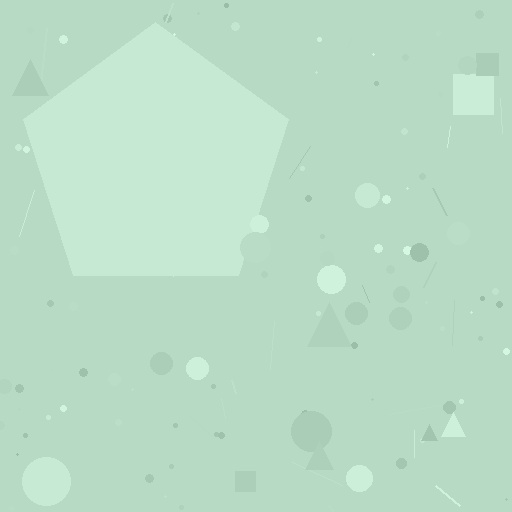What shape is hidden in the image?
A pentagon is hidden in the image.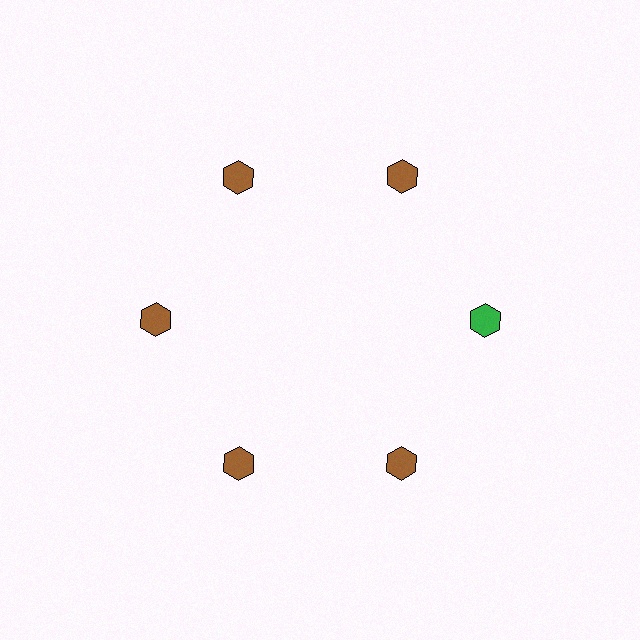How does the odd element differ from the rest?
It has a different color: green instead of brown.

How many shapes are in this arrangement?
There are 6 shapes arranged in a ring pattern.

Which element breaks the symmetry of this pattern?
The green hexagon at roughly the 3 o'clock position breaks the symmetry. All other shapes are brown hexagons.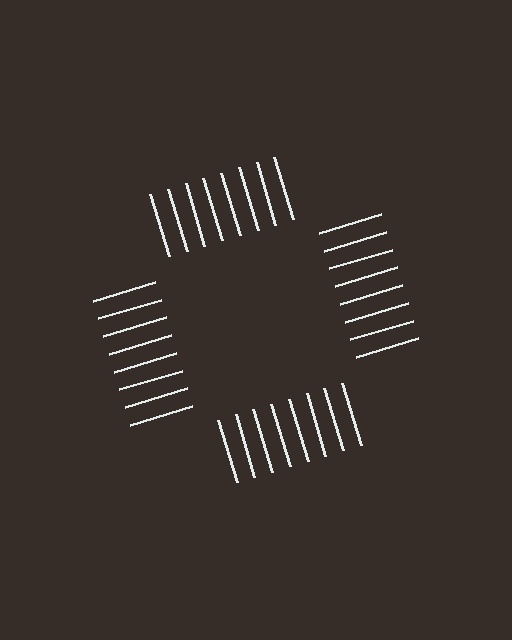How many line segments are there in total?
32 — 8 along each of the 4 edges.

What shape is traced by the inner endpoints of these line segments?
An illusory square — the line segments terminate on its edges but no continuous stroke is drawn.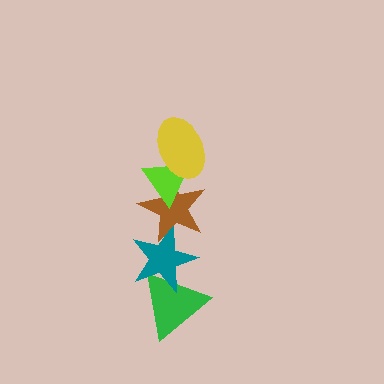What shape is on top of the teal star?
The brown star is on top of the teal star.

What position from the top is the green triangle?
The green triangle is 5th from the top.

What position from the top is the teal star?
The teal star is 4th from the top.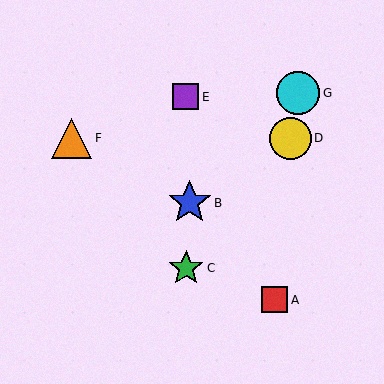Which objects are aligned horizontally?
Objects D, F are aligned horizontally.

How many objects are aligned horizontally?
2 objects (D, F) are aligned horizontally.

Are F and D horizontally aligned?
Yes, both are at y≈138.